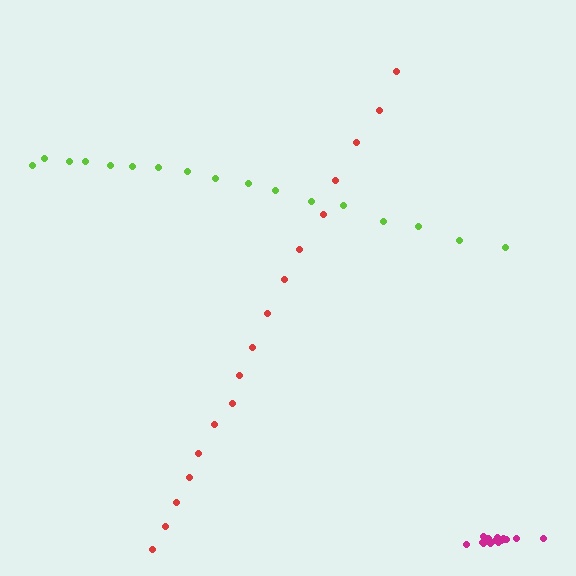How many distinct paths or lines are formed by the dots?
There are 3 distinct paths.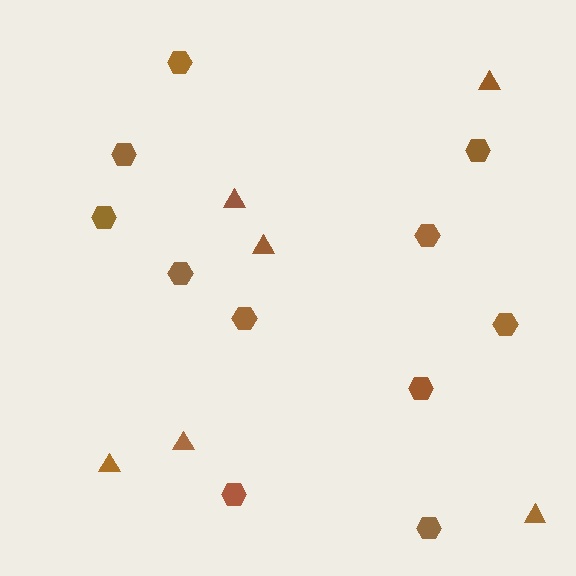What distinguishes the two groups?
There are 2 groups: one group of triangles (6) and one group of hexagons (11).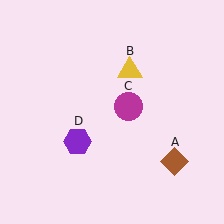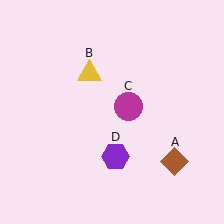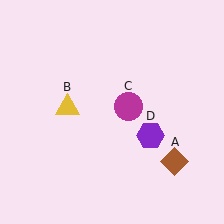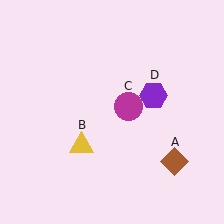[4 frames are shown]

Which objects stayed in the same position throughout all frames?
Brown diamond (object A) and magenta circle (object C) remained stationary.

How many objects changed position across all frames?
2 objects changed position: yellow triangle (object B), purple hexagon (object D).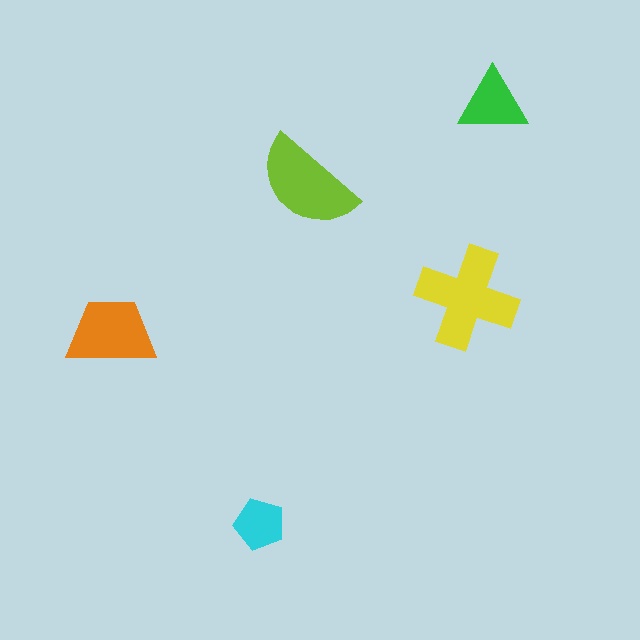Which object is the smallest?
The cyan pentagon.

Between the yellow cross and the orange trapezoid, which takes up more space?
The yellow cross.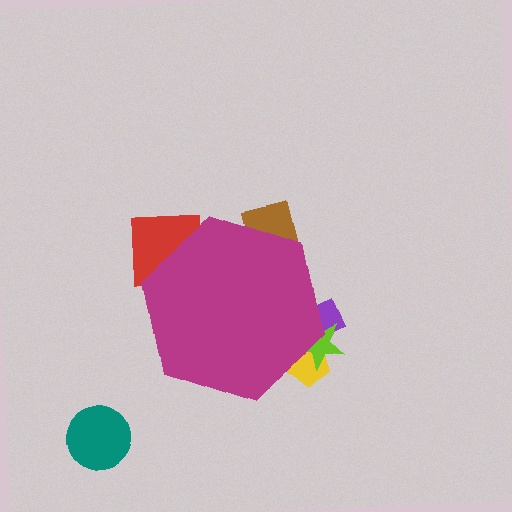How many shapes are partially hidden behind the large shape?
5 shapes are partially hidden.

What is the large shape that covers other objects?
A magenta hexagon.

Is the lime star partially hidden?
Yes, the lime star is partially hidden behind the magenta hexagon.